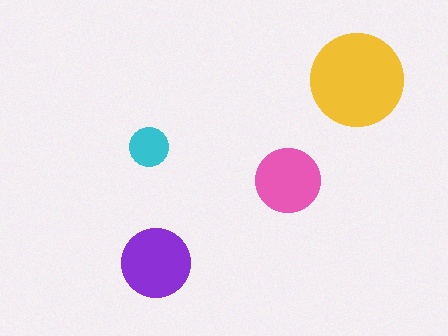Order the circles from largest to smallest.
the yellow one, the purple one, the pink one, the cyan one.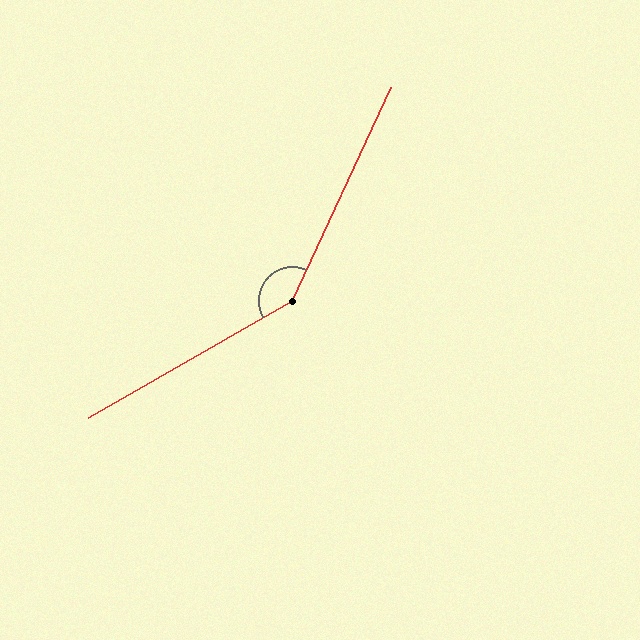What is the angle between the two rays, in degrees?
Approximately 145 degrees.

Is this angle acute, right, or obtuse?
It is obtuse.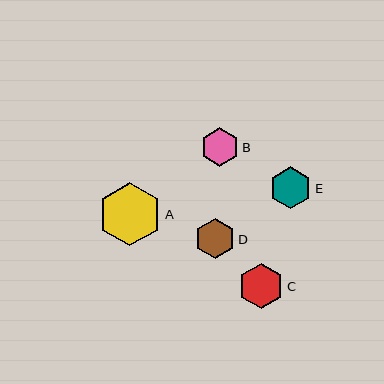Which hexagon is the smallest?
Hexagon B is the smallest with a size of approximately 39 pixels.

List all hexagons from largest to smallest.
From largest to smallest: A, C, E, D, B.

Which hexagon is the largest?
Hexagon A is the largest with a size of approximately 63 pixels.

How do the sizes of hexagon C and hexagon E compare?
Hexagon C and hexagon E are approximately the same size.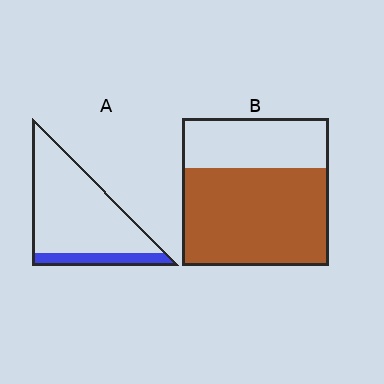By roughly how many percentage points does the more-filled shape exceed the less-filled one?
By roughly 50 percentage points (B over A).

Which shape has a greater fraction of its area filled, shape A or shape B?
Shape B.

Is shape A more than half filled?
No.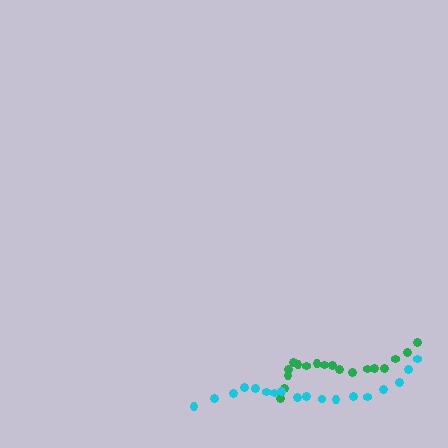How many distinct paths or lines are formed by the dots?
There are 2 distinct paths.